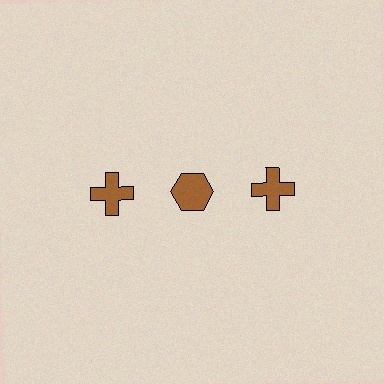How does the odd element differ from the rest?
It has a different shape: hexagon instead of cross.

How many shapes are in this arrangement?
There are 3 shapes arranged in a grid pattern.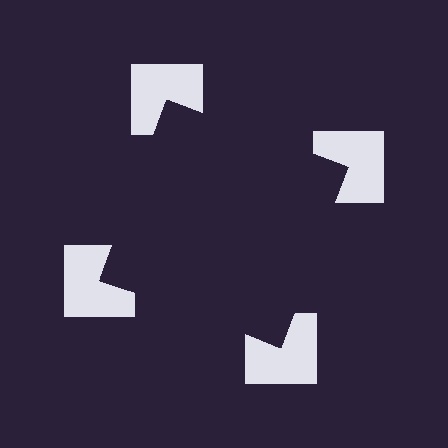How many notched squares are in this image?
There are 4 — one at each vertex of the illusory square.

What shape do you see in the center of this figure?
An illusory square — its edges are inferred from the aligned wedge cuts in the notched squares, not physically drawn.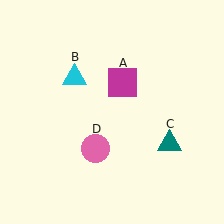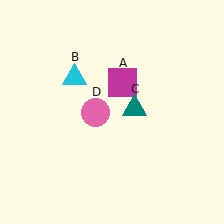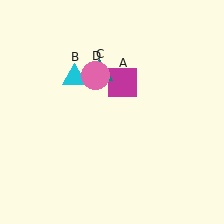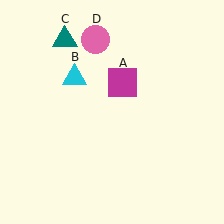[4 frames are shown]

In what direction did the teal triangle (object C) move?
The teal triangle (object C) moved up and to the left.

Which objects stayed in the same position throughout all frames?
Magenta square (object A) and cyan triangle (object B) remained stationary.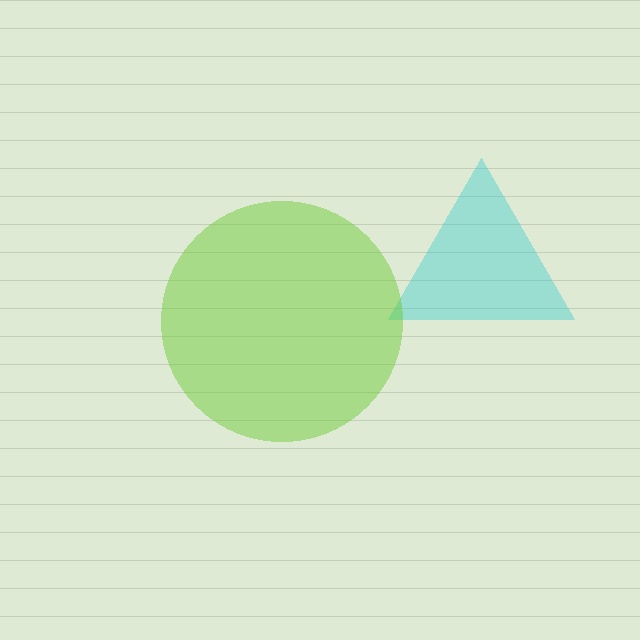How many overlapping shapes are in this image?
There are 2 overlapping shapes in the image.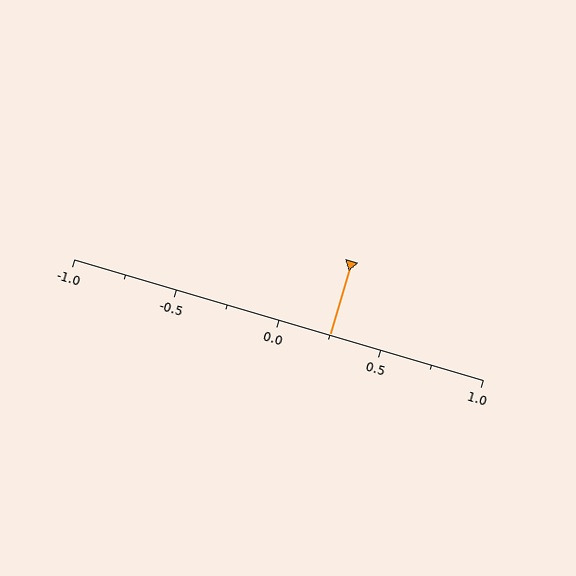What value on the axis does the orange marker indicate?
The marker indicates approximately 0.25.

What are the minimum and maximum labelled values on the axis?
The axis runs from -1.0 to 1.0.